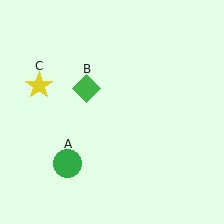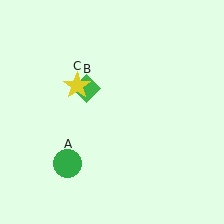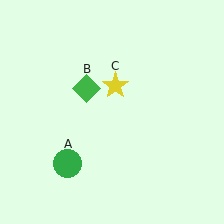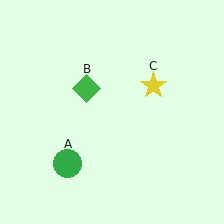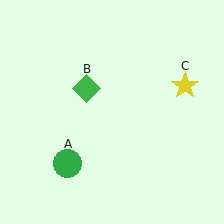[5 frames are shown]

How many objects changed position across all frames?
1 object changed position: yellow star (object C).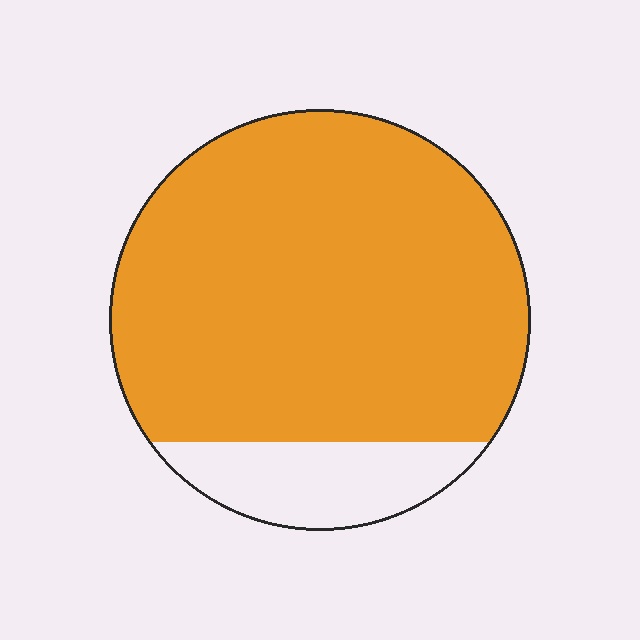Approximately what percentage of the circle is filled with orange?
Approximately 85%.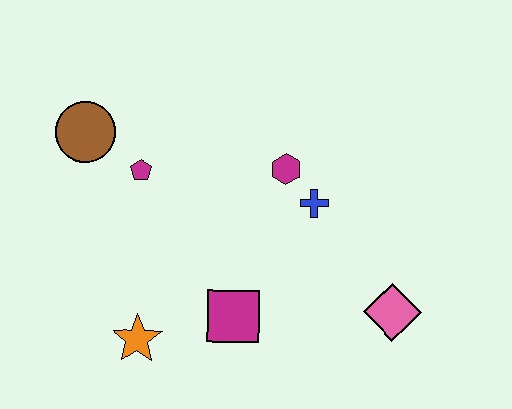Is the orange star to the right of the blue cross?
No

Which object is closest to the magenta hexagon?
The blue cross is closest to the magenta hexagon.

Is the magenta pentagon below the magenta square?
No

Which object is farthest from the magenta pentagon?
The pink diamond is farthest from the magenta pentagon.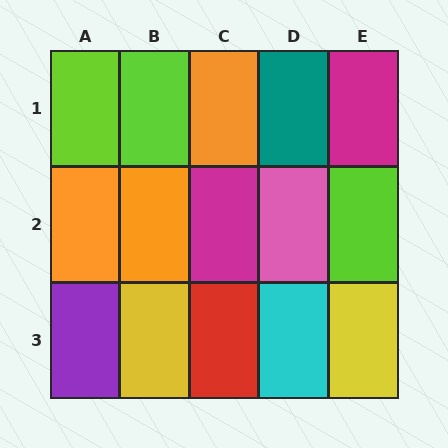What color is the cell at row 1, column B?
Lime.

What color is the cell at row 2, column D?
Pink.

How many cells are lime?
3 cells are lime.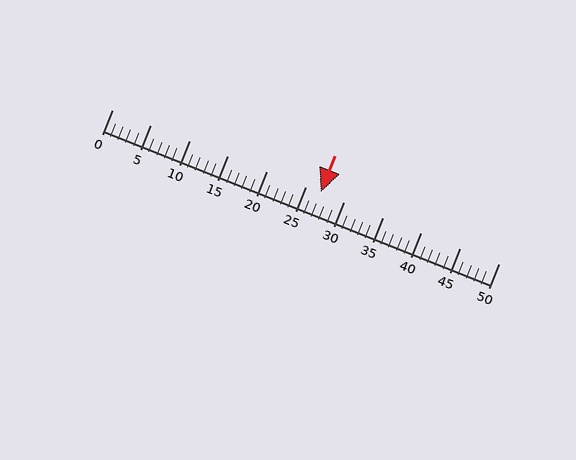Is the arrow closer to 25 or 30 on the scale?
The arrow is closer to 25.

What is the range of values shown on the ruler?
The ruler shows values from 0 to 50.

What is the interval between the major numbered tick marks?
The major tick marks are spaced 5 units apart.